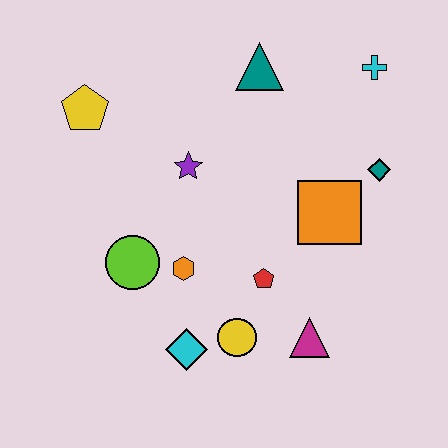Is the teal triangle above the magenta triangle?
Yes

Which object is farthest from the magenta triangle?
The yellow pentagon is farthest from the magenta triangle.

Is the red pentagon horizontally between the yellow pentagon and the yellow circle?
No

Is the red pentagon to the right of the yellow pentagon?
Yes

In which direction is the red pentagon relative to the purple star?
The red pentagon is below the purple star.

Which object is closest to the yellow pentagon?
The purple star is closest to the yellow pentagon.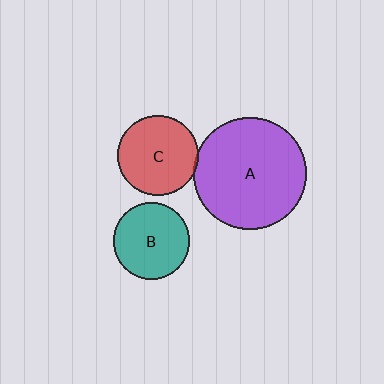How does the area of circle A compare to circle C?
Approximately 1.9 times.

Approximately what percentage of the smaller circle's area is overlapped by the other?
Approximately 5%.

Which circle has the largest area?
Circle A (purple).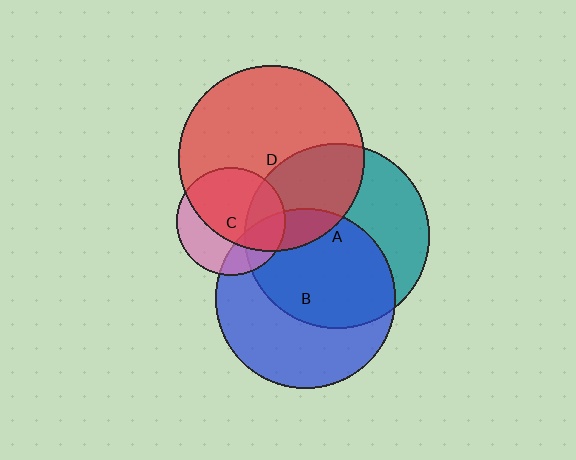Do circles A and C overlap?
Yes.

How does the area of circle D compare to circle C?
Approximately 2.9 times.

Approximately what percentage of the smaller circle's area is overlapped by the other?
Approximately 30%.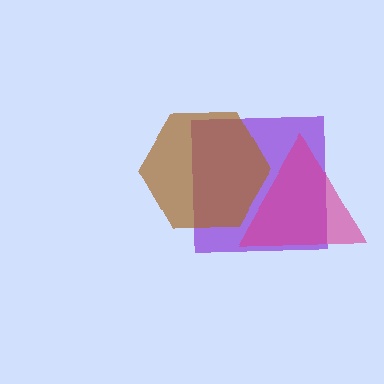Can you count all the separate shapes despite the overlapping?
Yes, there are 3 separate shapes.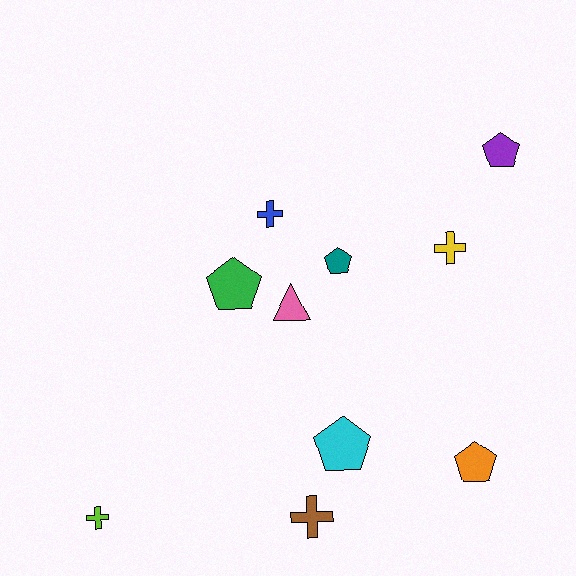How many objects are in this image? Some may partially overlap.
There are 10 objects.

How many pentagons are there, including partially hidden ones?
There are 5 pentagons.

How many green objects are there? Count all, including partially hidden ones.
There is 1 green object.